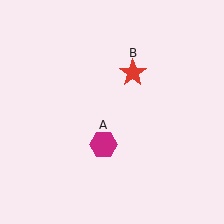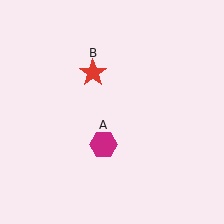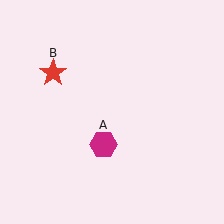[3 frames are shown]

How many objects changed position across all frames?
1 object changed position: red star (object B).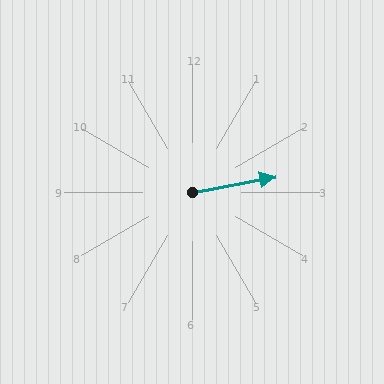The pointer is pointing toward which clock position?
Roughly 3 o'clock.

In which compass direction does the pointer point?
East.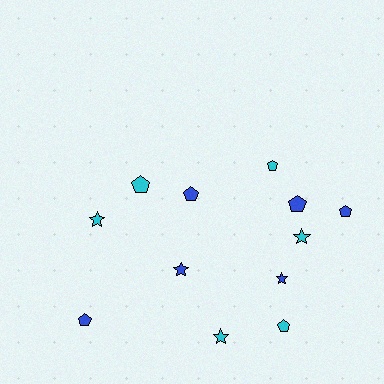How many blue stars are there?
There are 2 blue stars.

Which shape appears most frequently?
Pentagon, with 7 objects.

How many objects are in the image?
There are 12 objects.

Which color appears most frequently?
Cyan, with 6 objects.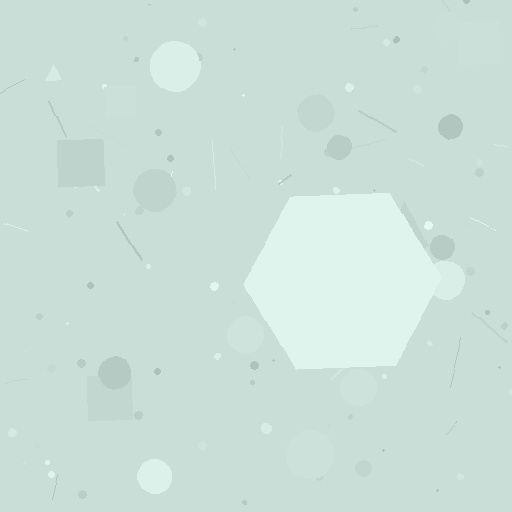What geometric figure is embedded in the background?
A hexagon is embedded in the background.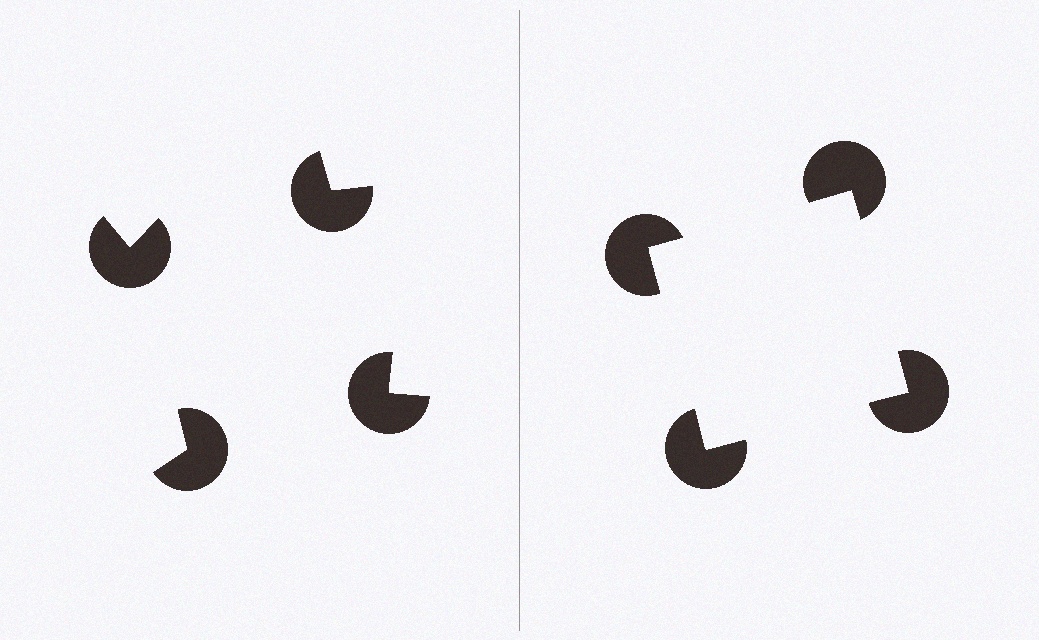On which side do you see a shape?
An illusory square appears on the right side. On the left side the wedge cuts are rotated, so no coherent shape forms.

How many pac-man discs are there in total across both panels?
8 — 4 on each side.